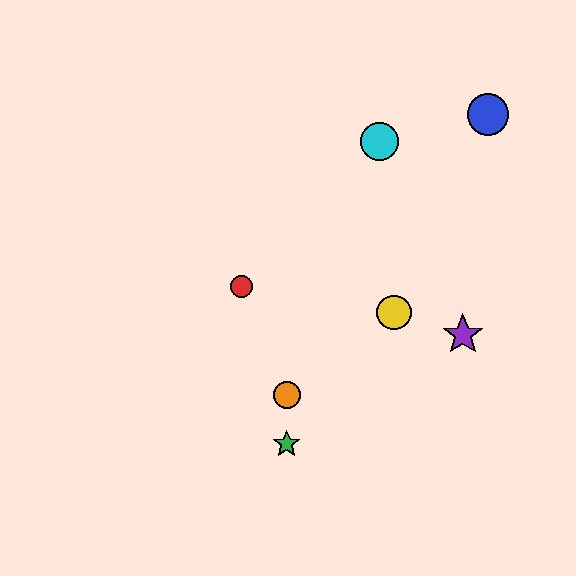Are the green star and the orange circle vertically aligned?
Yes, both are at x≈287.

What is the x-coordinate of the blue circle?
The blue circle is at x≈488.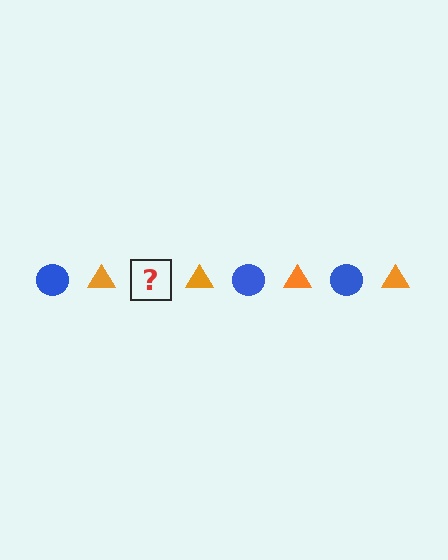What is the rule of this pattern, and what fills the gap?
The rule is that the pattern alternates between blue circle and orange triangle. The gap should be filled with a blue circle.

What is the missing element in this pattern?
The missing element is a blue circle.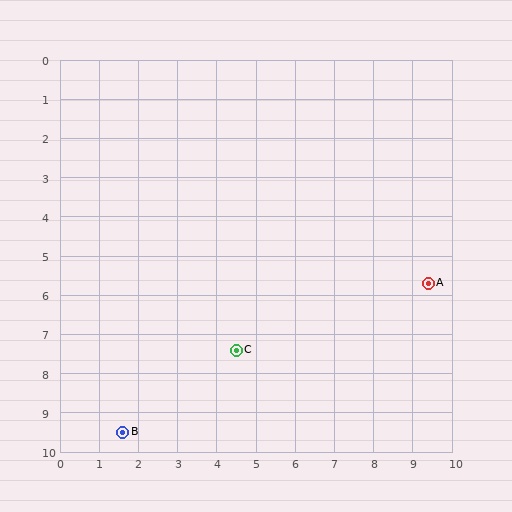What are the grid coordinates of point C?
Point C is at approximately (4.5, 7.4).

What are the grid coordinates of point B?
Point B is at approximately (1.6, 9.5).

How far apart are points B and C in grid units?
Points B and C are about 3.6 grid units apart.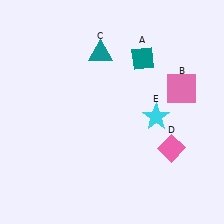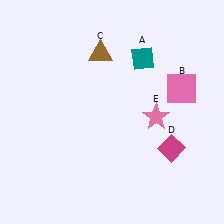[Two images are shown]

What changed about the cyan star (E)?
In Image 1, E is cyan. In Image 2, it changed to pink.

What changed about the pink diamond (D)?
In Image 1, D is pink. In Image 2, it changed to magenta.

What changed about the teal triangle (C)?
In Image 1, C is teal. In Image 2, it changed to brown.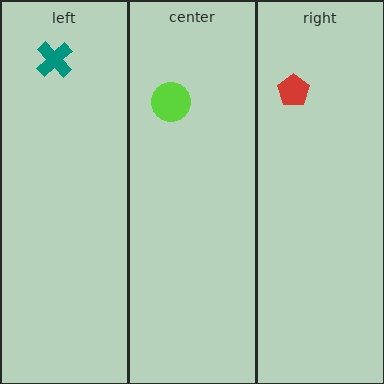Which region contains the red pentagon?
The right region.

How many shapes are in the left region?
1.